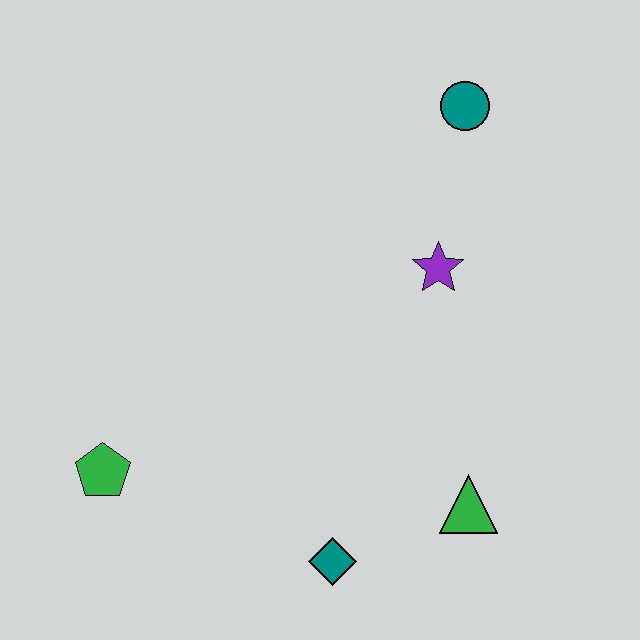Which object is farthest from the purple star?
The green pentagon is farthest from the purple star.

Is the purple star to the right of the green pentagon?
Yes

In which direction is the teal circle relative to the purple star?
The teal circle is above the purple star.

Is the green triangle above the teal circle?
No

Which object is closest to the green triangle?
The teal diamond is closest to the green triangle.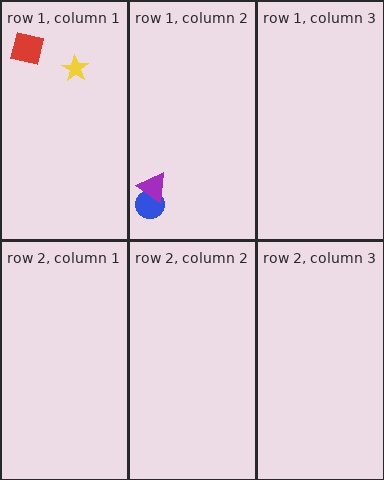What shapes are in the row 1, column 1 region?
The red square, the yellow star.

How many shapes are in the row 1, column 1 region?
2.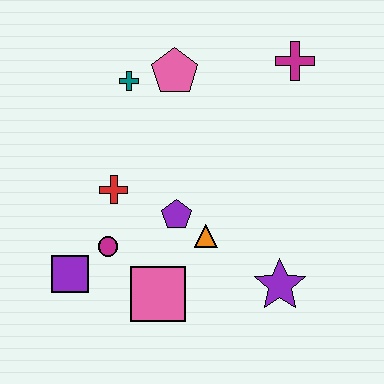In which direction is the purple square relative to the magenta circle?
The purple square is to the left of the magenta circle.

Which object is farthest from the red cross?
The magenta cross is farthest from the red cross.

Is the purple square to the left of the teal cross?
Yes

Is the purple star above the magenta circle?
No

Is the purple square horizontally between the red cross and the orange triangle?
No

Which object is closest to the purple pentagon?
The orange triangle is closest to the purple pentagon.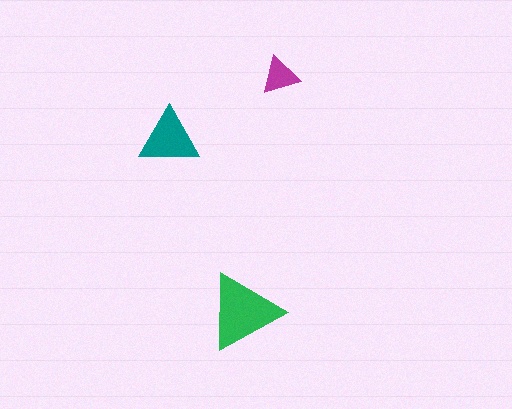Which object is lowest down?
The green triangle is bottommost.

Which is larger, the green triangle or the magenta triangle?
The green one.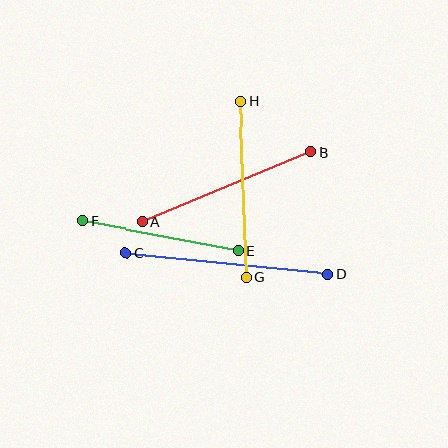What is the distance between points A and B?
The distance is approximately 183 pixels.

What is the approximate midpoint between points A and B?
The midpoint is at approximately (227, 187) pixels.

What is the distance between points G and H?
The distance is approximately 176 pixels.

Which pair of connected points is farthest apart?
Points C and D are farthest apart.